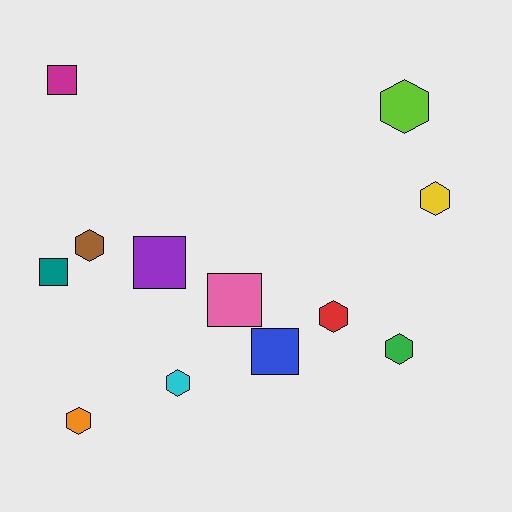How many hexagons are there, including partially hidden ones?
There are 7 hexagons.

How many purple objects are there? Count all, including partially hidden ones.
There is 1 purple object.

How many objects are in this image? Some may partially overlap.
There are 12 objects.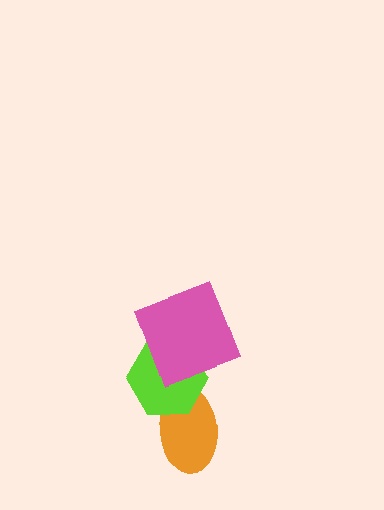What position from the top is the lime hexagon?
The lime hexagon is 2nd from the top.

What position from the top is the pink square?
The pink square is 1st from the top.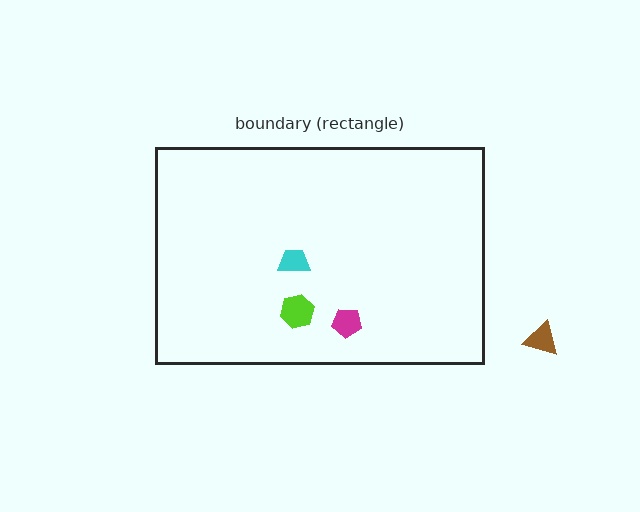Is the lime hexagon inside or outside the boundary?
Inside.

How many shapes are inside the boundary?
3 inside, 1 outside.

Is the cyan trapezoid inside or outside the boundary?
Inside.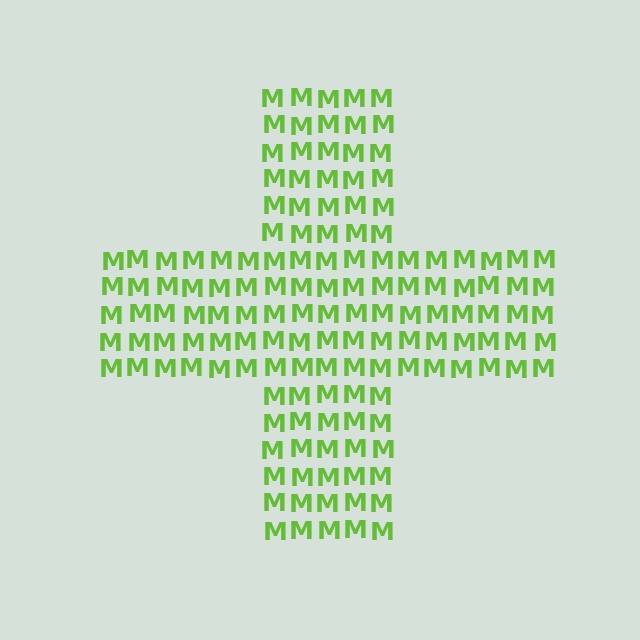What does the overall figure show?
The overall figure shows a cross.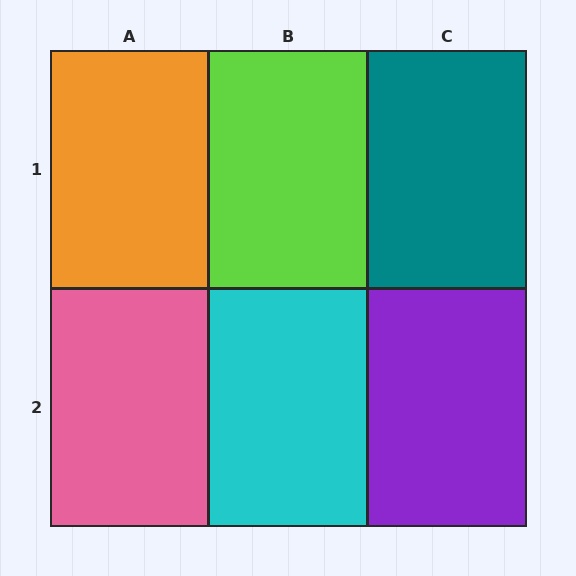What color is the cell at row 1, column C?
Teal.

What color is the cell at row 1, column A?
Orange.